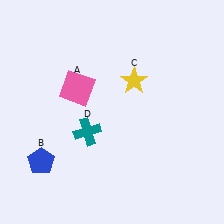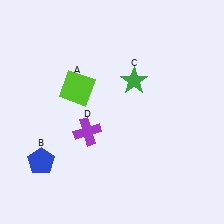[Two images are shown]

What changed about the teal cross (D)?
In Image 1, D is teal. In Image 2, it changed to purple.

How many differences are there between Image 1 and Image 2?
There are 3 differences between the two images.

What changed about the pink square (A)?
In Image 1, A is pink. In Image 2, it changed to lime.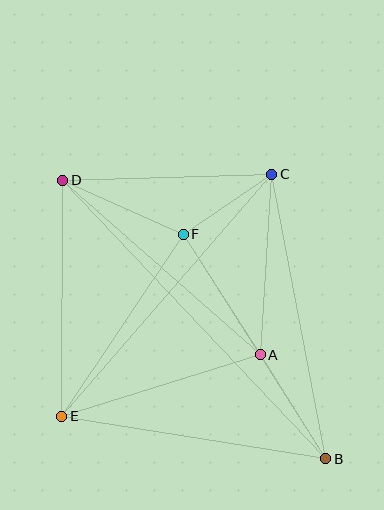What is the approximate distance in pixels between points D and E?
The distance between D and E is approximately 236 pixels.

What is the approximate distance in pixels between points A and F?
The distance between A and F is approximately 143 pixels.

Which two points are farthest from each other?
Points B and D are farthest from each other.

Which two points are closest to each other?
Points C and F are closest to each other.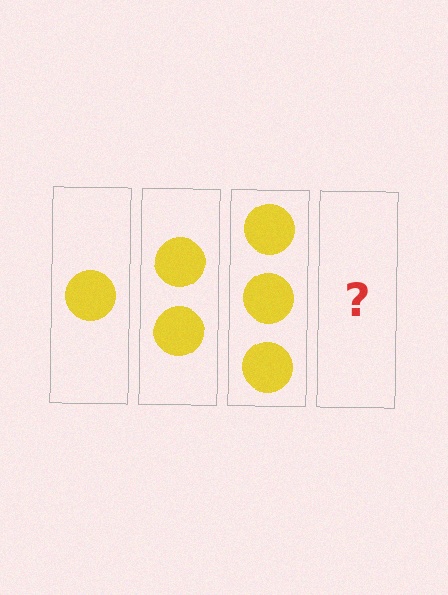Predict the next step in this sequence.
The next step is 4 circles.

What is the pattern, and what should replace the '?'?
The pattern is that each step adds one more circle. The '?' should be 4 circles.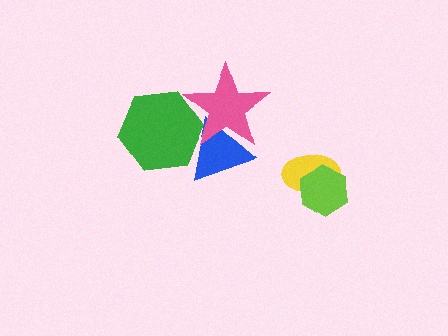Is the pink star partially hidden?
Yes, it is partially covered by another shape.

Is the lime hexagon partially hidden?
No, no other shape covers it.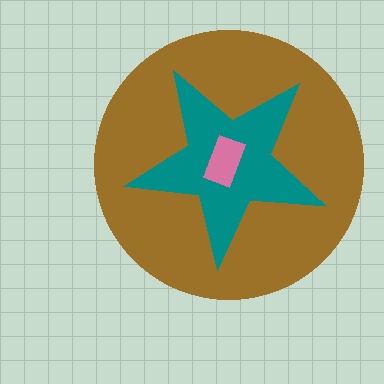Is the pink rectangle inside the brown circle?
Yes.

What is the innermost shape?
The pink rectangle.